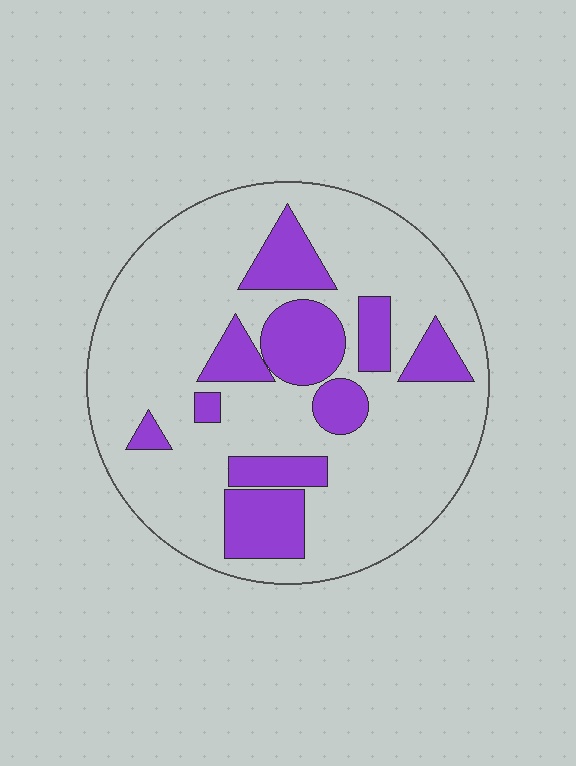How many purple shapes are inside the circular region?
10.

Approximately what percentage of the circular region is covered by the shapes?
Approximately 25%.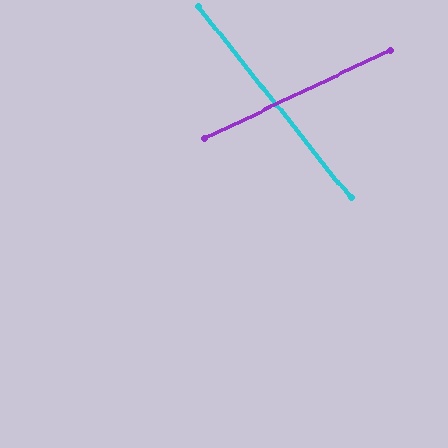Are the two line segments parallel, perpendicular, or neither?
Neither parallel nor perpendicular — they differ by about 77°.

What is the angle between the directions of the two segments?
Approximately 77 degrees.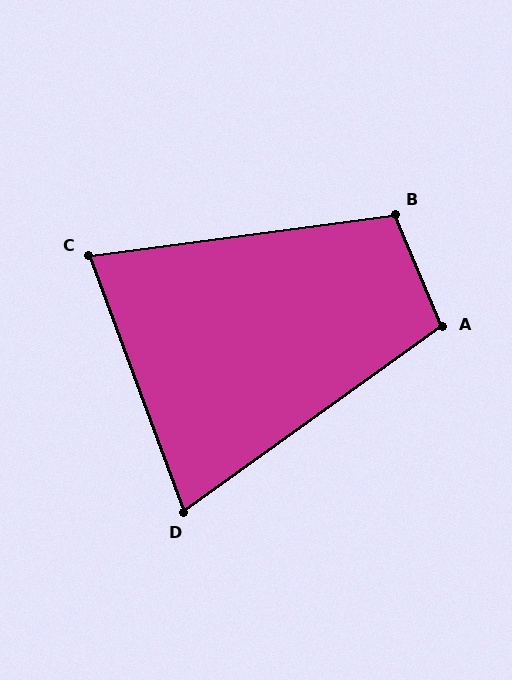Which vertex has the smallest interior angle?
D, at approximately 75 degrees.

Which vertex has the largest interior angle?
B, at approximately 105 degrees.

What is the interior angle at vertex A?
Approximately 103 degrees (obtuse).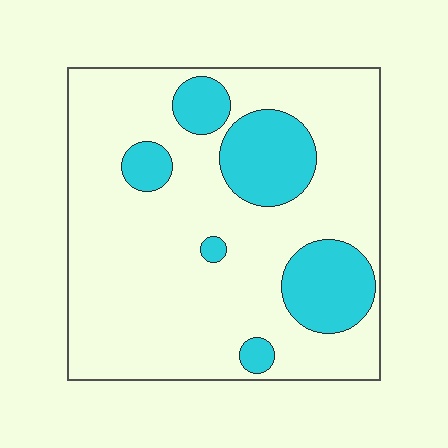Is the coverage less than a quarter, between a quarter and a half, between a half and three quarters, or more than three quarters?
Less than a quarter.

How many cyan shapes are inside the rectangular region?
6.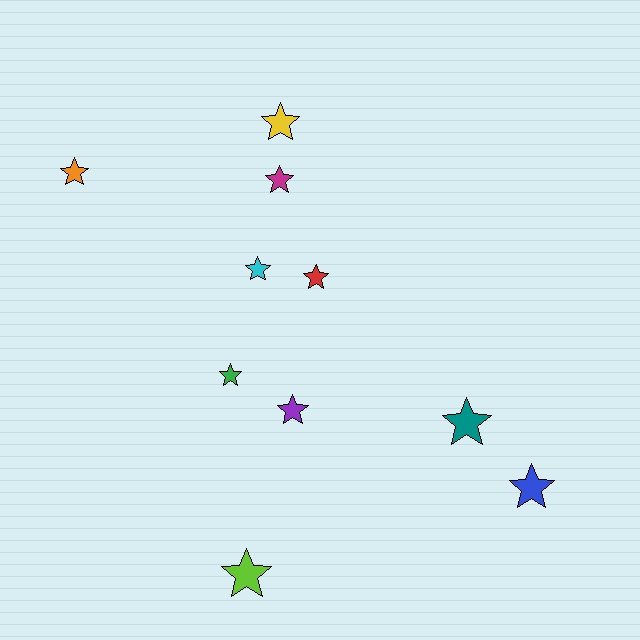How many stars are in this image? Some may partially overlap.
There are 10 stars.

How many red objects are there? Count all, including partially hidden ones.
There is 1 red object.